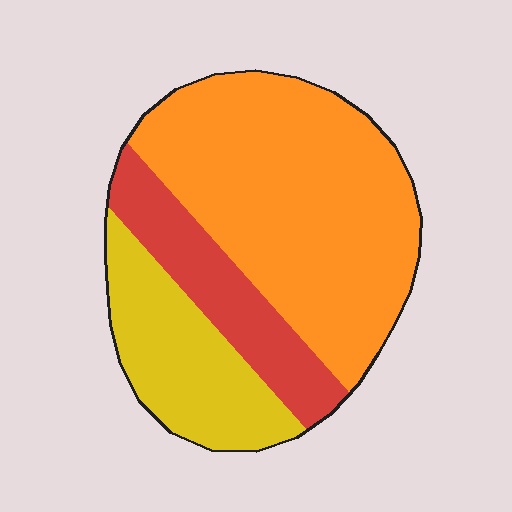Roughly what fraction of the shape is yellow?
Yellow covers roughly 25% of the shape.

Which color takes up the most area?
Orange, at roughly 55%.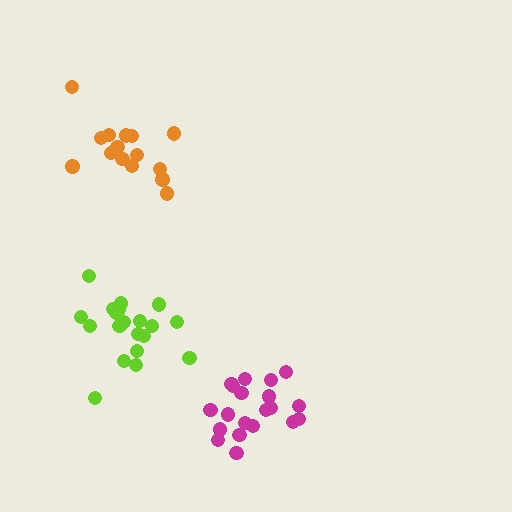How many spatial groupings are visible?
There are 3 spatial groupings.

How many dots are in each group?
Group 1: 15 dots, Group 2: 21 dots, Group 3: 20 dots (56 total).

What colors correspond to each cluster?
The clusters are colored: orange, lime, magenta.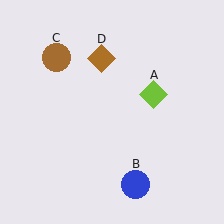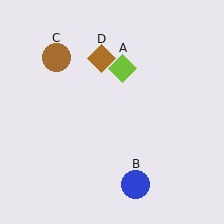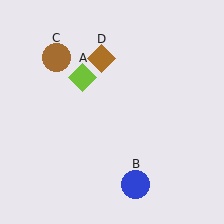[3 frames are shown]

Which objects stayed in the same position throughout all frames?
Blue circle (object B) and brown circle (object C) and brown diamond (object D) remained stationary.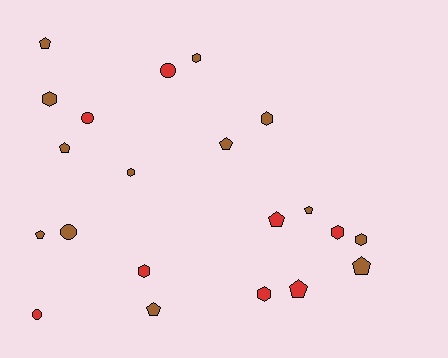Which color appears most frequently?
Brown, with 13 objects.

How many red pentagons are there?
There are 2 red pentagons.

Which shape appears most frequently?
Pentagon, with 9 objects.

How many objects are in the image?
There are 21 objects.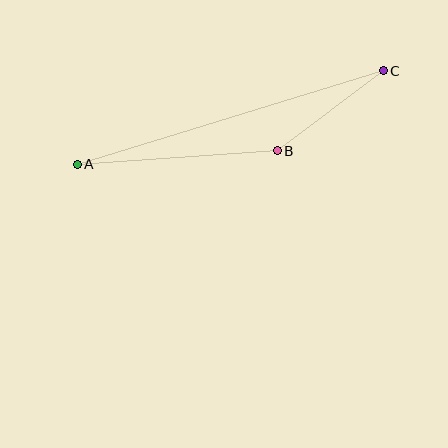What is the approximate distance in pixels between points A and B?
The distance between A and B is approximately 201 pixels.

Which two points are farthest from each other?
Points A and C are farthest from each other.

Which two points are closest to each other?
Points B and C are closest to each other.